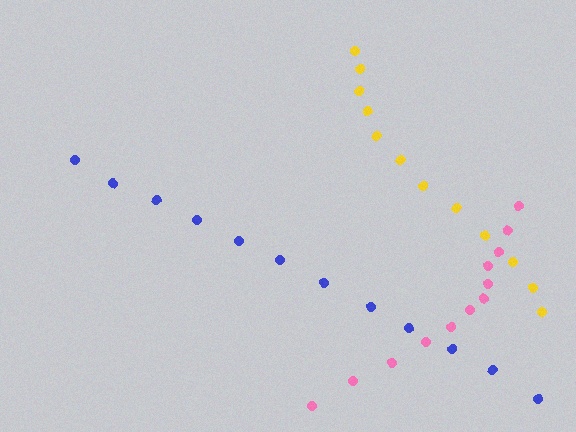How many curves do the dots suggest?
There are 3 distinct paths.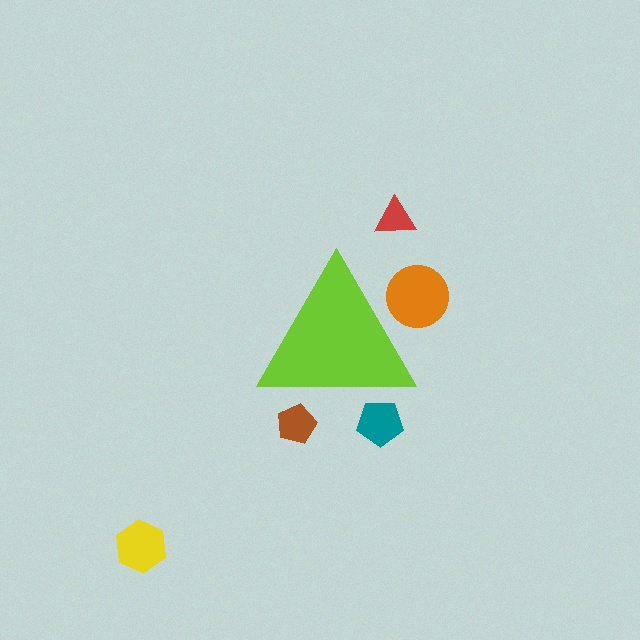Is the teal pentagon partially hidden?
Yes, the teal pentagon is partially hidden behind the lime triangle.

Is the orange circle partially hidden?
Yes, the orange circle is partially hidden behind the lime triangle.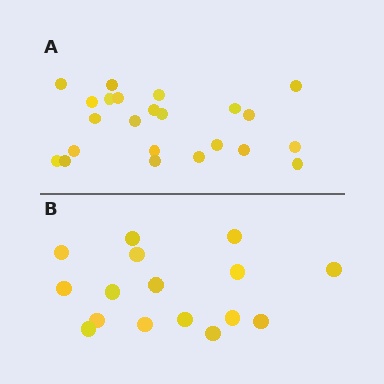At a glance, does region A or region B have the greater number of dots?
Region A (the top region) has more dots.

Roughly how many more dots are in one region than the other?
Region A has roughly 8 or so more dots than region B.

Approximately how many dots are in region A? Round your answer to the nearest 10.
About 20 dots. (The exact count is 23, which rounds to 20.)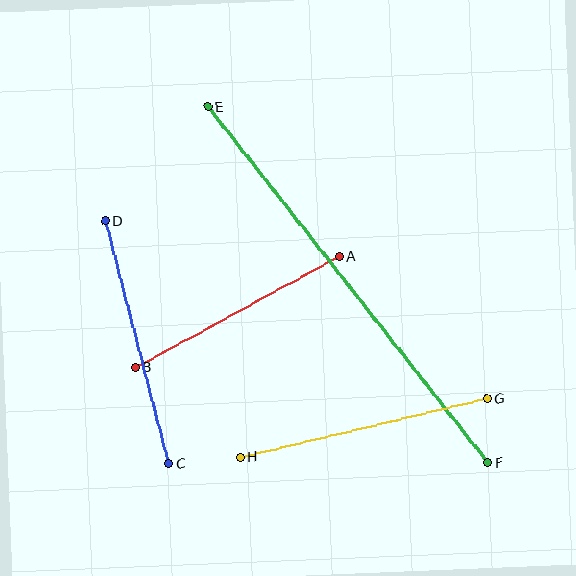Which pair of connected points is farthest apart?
Points E and F are farthest apart.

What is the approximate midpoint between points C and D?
The midpoint is at approximately (137, 342) pixels.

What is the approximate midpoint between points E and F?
The midpoint is at approximately (348, 285) pixels.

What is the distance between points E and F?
The distance is approximately 453 pixels.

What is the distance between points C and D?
The distance is approximately 250 pixels.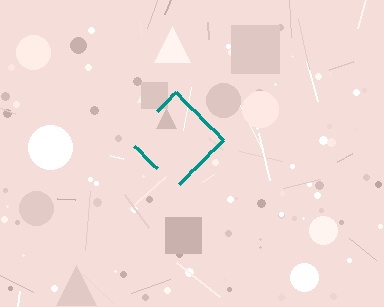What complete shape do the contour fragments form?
The contour fragments form a diamond.